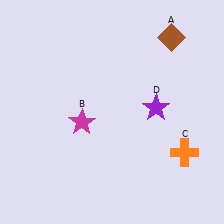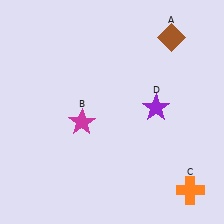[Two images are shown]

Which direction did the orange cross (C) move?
The orange cross (C) moved down.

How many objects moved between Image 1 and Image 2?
1 object moved between the two images.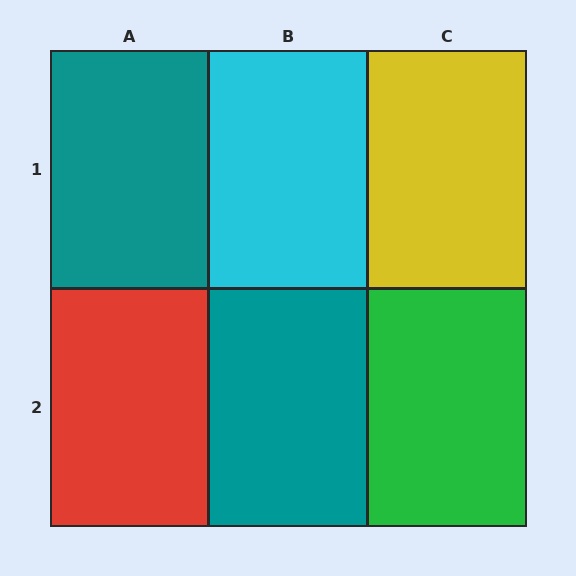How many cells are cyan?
1 cell is cyan.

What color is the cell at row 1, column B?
Cyan.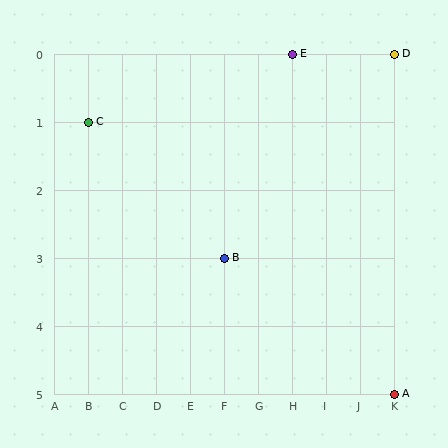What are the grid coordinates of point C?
Point C is at grid coordinates (B, 1).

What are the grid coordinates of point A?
Point A is at grid coordinates (K, 5).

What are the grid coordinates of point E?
Point E is at grid coordinates (H, 0).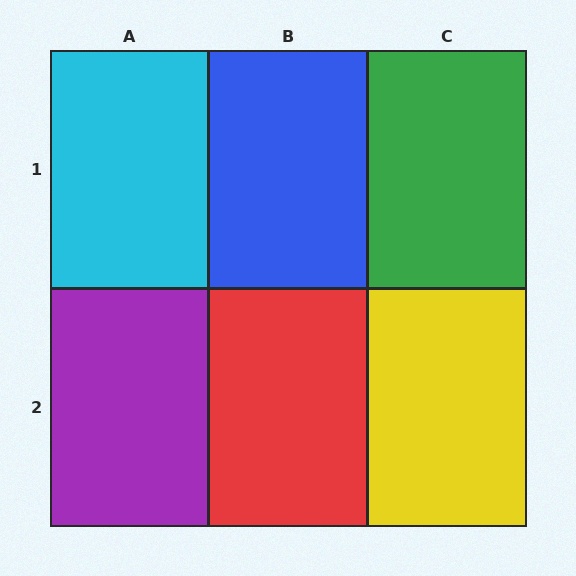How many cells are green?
1 cell is green.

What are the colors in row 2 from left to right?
Purple, red, yellow.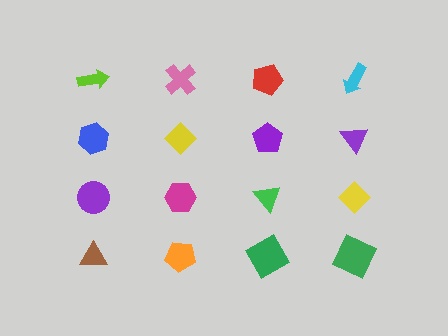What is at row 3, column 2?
A magenta hexagon.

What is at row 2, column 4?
A purple triangle.